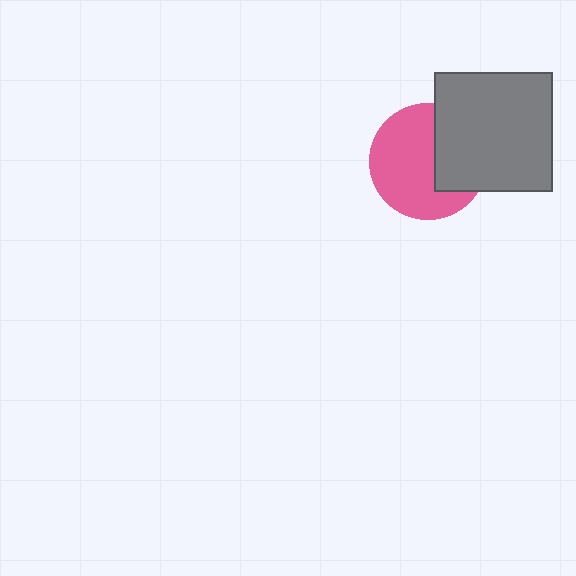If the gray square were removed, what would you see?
You would see the complete pink circle.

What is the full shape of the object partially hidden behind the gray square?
The partially hidden object is a pink circle.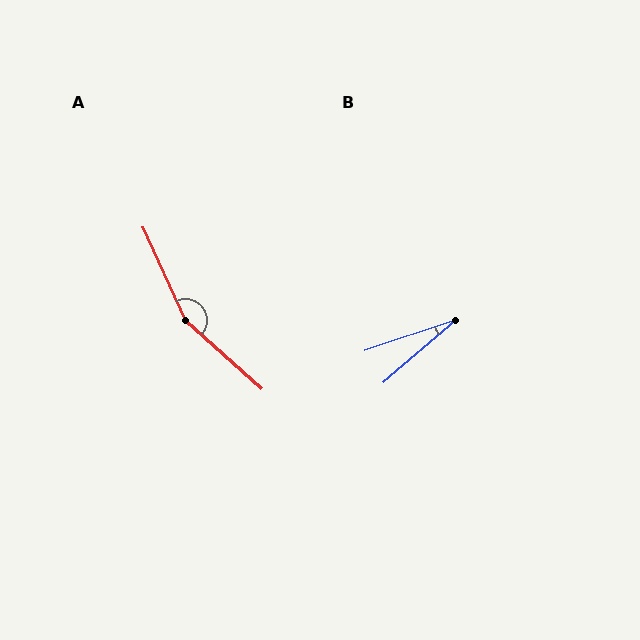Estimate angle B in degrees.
Approximately 22 degrees.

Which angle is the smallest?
B, at approximately 22 degrees.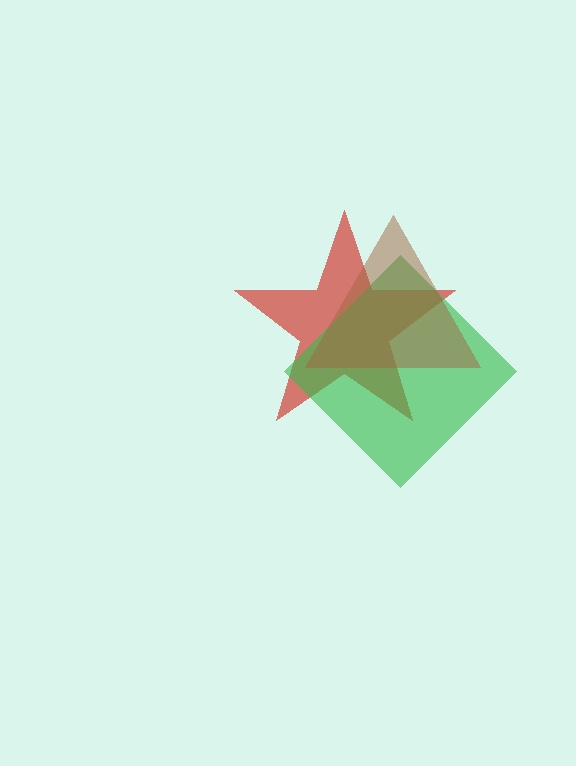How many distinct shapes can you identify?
There are 3 distinct shapes: a red star, a green diamond, a brown triangle.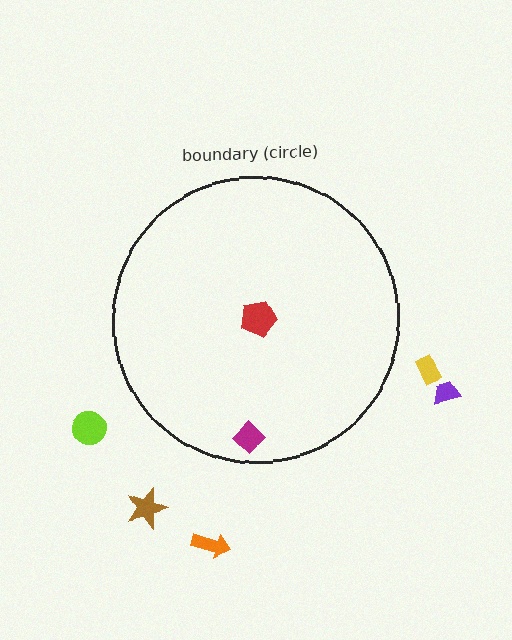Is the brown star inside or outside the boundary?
Outside.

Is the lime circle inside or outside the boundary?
Outside.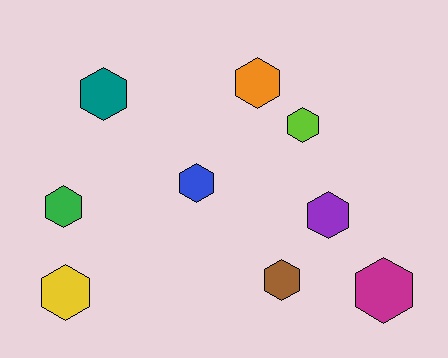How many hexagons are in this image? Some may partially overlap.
There are 9 hexagons.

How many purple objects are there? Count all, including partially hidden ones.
There is 1 purple object.